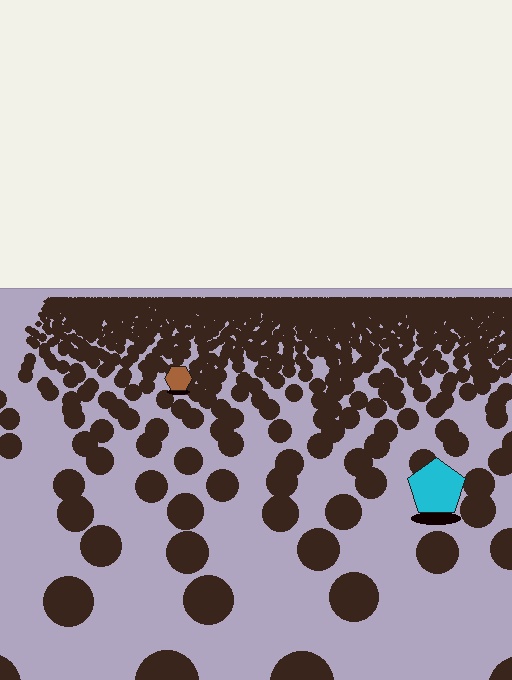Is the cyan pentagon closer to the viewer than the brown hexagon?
Yes. The cyan pentagon is closer — you can tell from the texture gradient: the ground texture is coarser near it.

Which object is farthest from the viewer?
The brown hexagon is farthest from the viewer. It appears smaller and the ground texture around it is denser.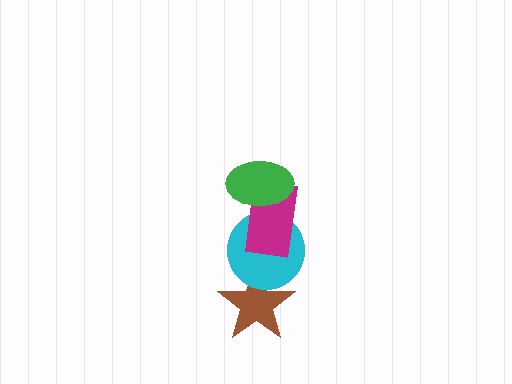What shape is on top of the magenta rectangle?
The green ellipse is on top of the magenta rectangle.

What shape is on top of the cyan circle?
The magenta rectangle is on top of the cyan circle.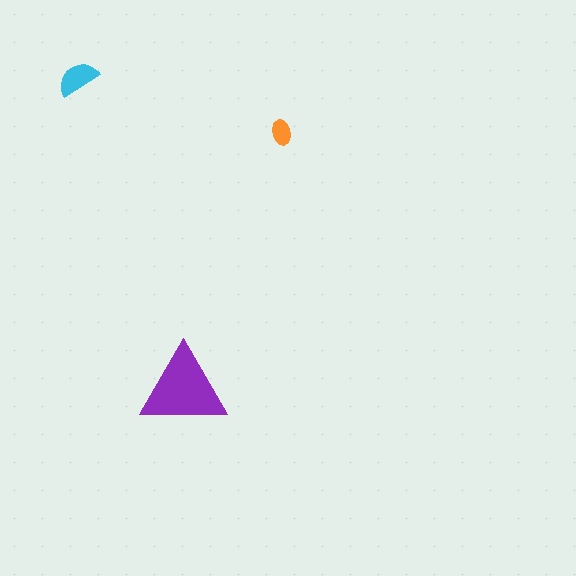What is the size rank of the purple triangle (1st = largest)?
1st.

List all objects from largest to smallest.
The purple triangle, the cyan semicircle, the orange ellipse.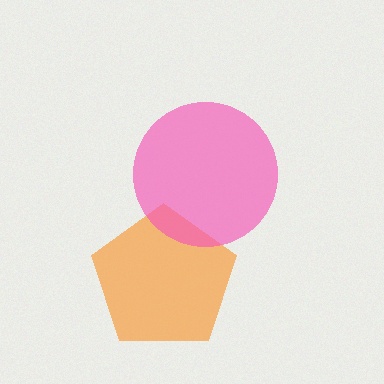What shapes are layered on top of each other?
The layered shapes are: an orange pentagon, a pink circle.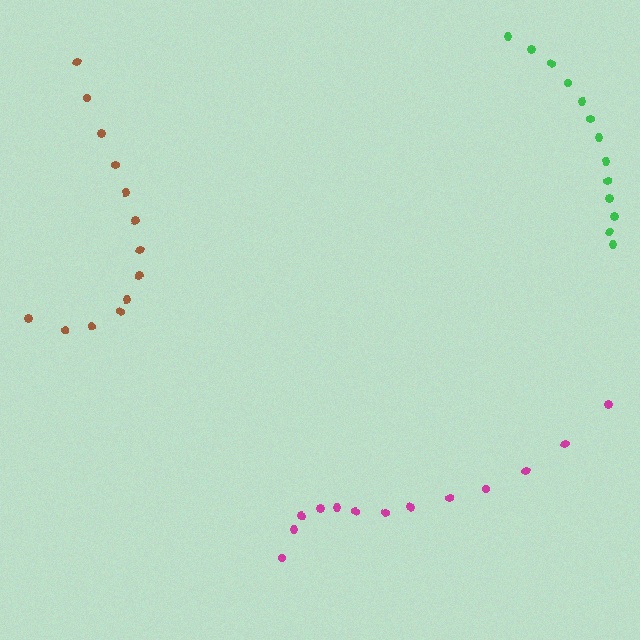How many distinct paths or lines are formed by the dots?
There are 3 distinct paths.